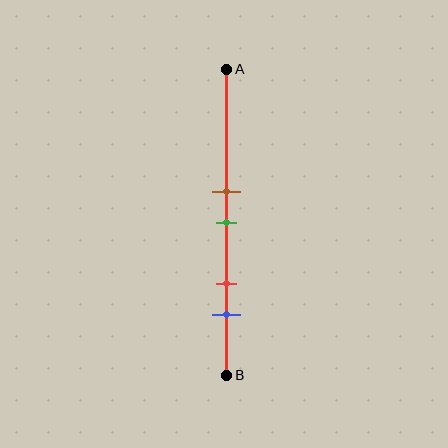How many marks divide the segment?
There are 4 marks dividing the segment.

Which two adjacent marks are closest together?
The brown and green marks are the closest adjacent pair.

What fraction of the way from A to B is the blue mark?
The blue mark is approximately 80% (0.8) of the way from A to B.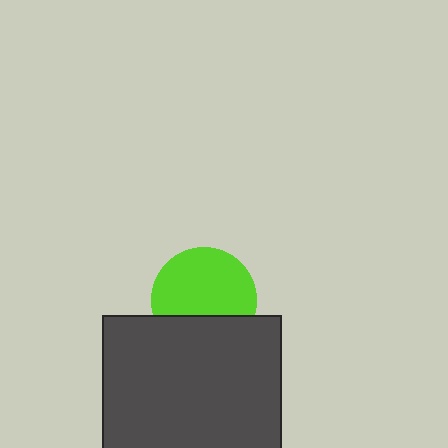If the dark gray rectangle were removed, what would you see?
You would see the complete lime circle.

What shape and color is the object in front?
The object in front is a dark gray rectangle.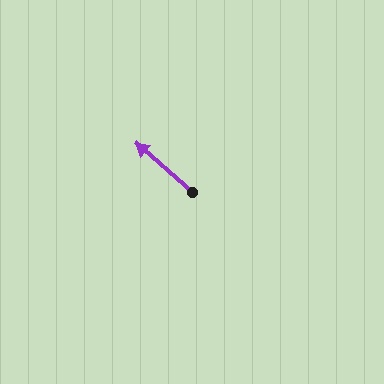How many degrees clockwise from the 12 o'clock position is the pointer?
Approximately 311 degrees.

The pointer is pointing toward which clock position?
Roughly 10 o'clock.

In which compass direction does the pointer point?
Northwest.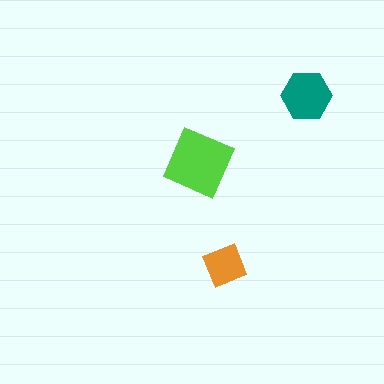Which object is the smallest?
The orange square.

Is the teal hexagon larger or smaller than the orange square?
Larger.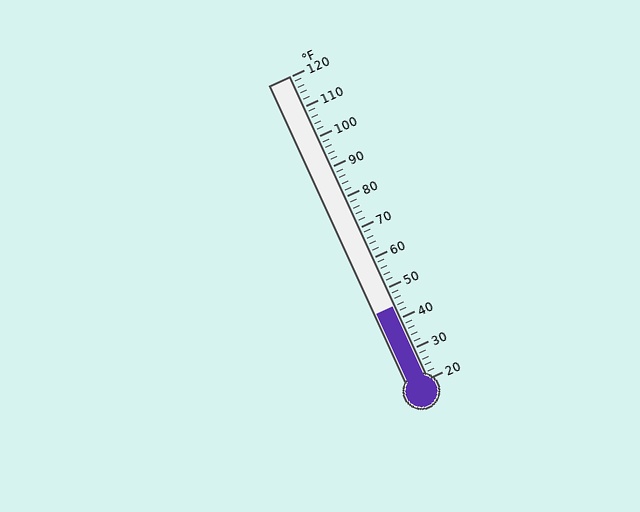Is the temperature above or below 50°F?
The temperature is below 50°F.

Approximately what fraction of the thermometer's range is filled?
The thermometer is filled to approximately 25% of its range.